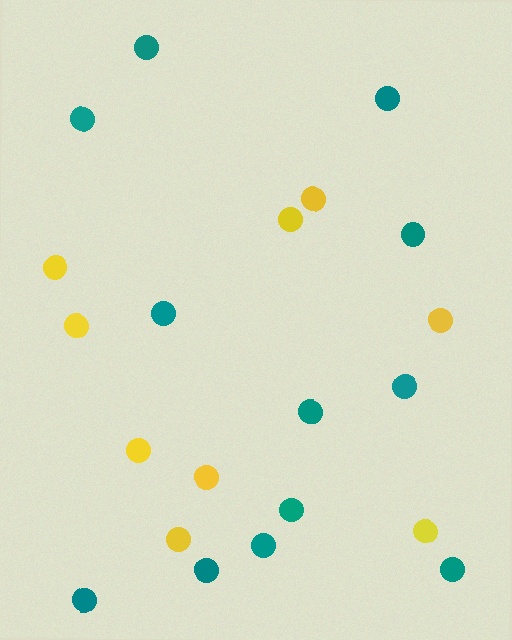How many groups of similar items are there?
There are 2 groups: one group of teal circles (12) and one group of yellow circles (9).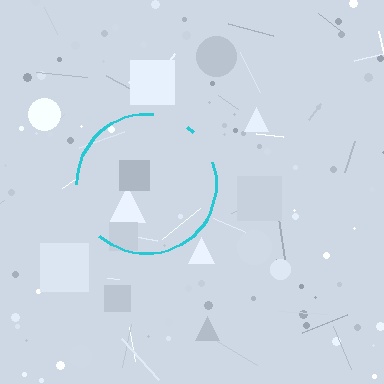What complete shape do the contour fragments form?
The contour fragments form a circle.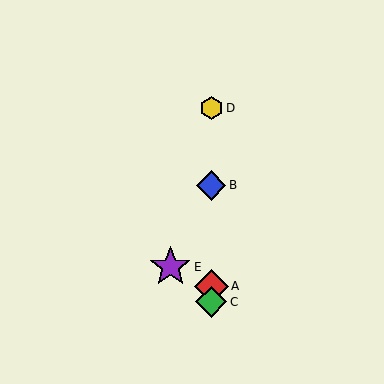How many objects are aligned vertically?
4 objects (A, B, C, D) are aligned vertically.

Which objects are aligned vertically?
Objects A, B, C, D are aligned vertically.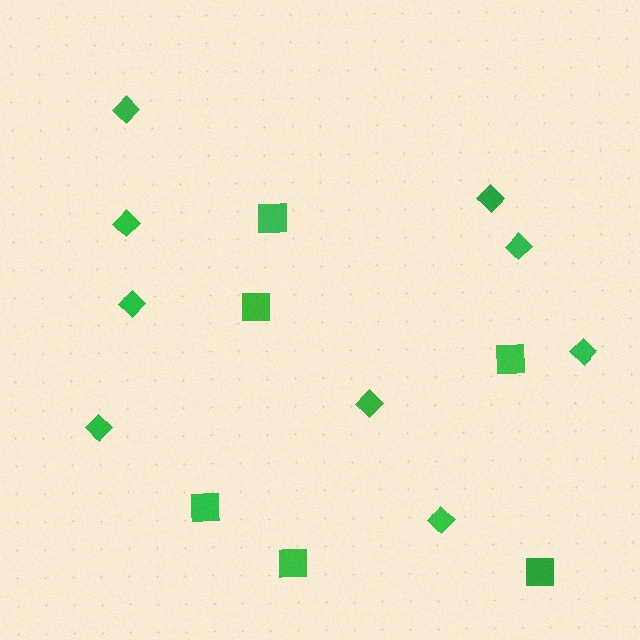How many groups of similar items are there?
There are 2 groups: one group of squares (6) and one group of diamonds (9).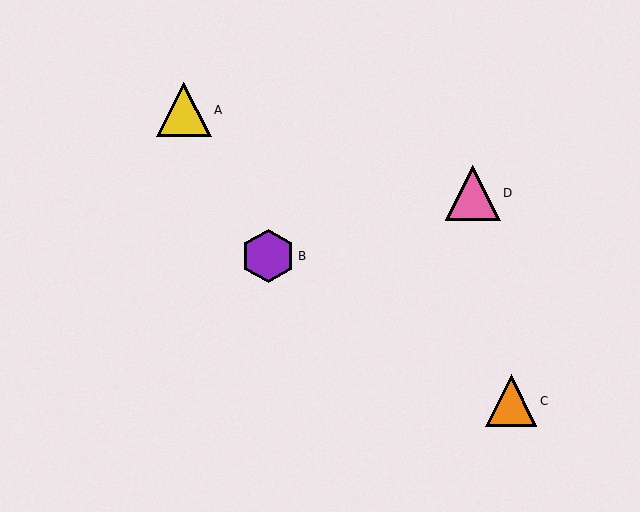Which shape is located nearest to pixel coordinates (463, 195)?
The pink triangle (labeled D) at (473, 193) is nearest to that location.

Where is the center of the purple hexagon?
The center of the purple hexagon is at (268, 256).